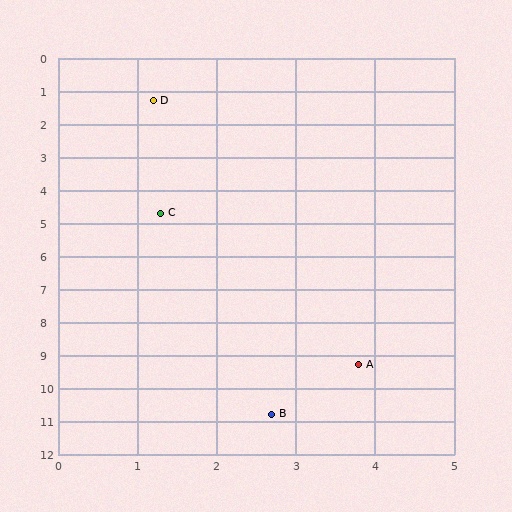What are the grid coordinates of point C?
Point C is at approximately (1.3, 4.7).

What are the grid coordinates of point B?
Point B is at approximately (2.7, 10.8).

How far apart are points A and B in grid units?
Points A and B are about 1.9 grid units apart.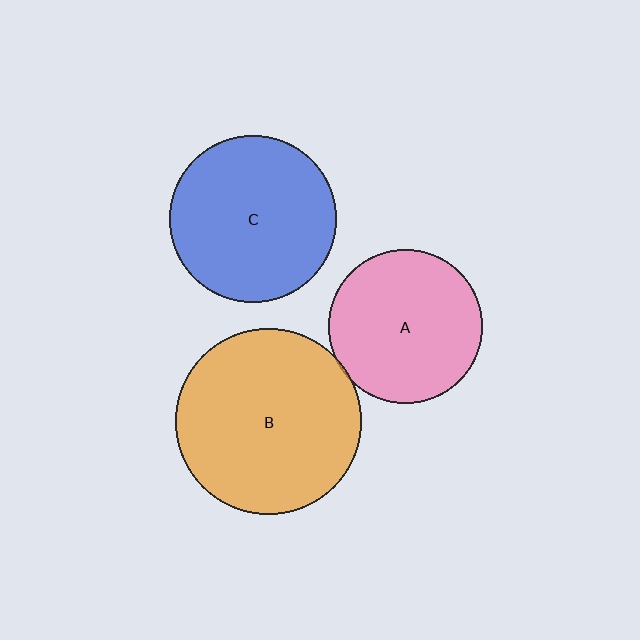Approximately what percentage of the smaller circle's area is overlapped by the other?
Approximately 5%.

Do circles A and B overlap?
Yes.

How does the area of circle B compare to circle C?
Approximately 1.2 times.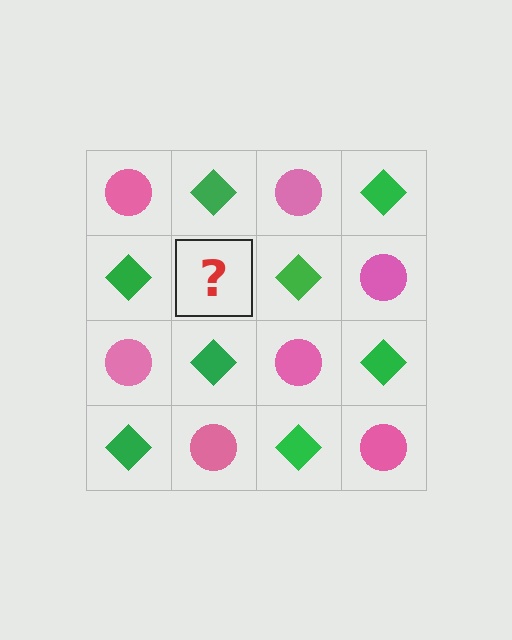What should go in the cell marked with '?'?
The missing cell should contain a pink circle.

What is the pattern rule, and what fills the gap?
The rule is that it alternates pink circle and green diamond in a checkerboard pattern. The gap should be filled with a pink circle.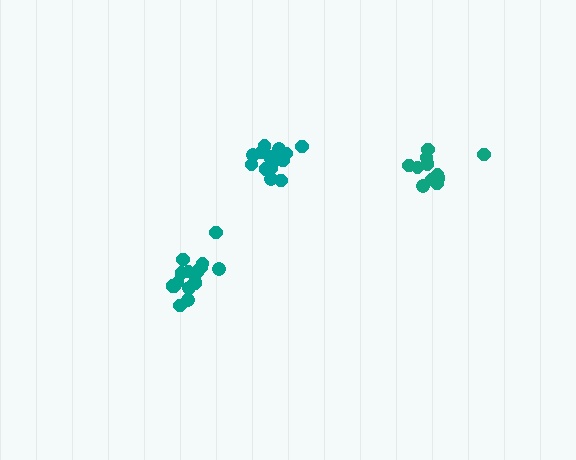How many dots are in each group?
Group 1: 11 dots, Group 2: 17 dots, Group 3: 14 dots (42 total).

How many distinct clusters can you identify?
There are 3 distinct clusters.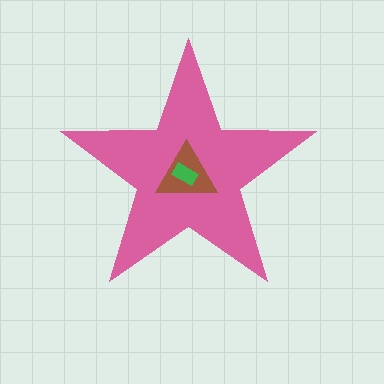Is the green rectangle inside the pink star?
Yes.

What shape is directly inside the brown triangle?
The green rectangle.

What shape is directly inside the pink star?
The brown triangle.